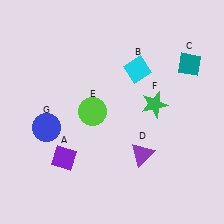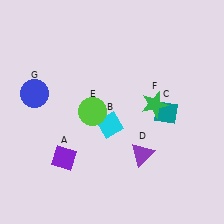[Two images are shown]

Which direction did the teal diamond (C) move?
The teal diamond (C) moved down.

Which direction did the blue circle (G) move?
The blue circle (G) moved up.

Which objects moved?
The objects that moved are: the cyan diamond (B), the teal diamond (C), the blue circle (G).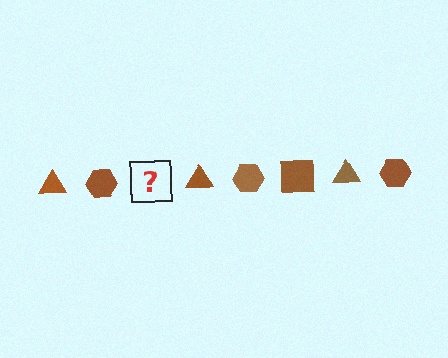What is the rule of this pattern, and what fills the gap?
The rule is that the pattern cycles through triangle, hexagon, square shapes in brown. The gap should be filled with a brown square.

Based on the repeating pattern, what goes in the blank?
The blank should be a brown square.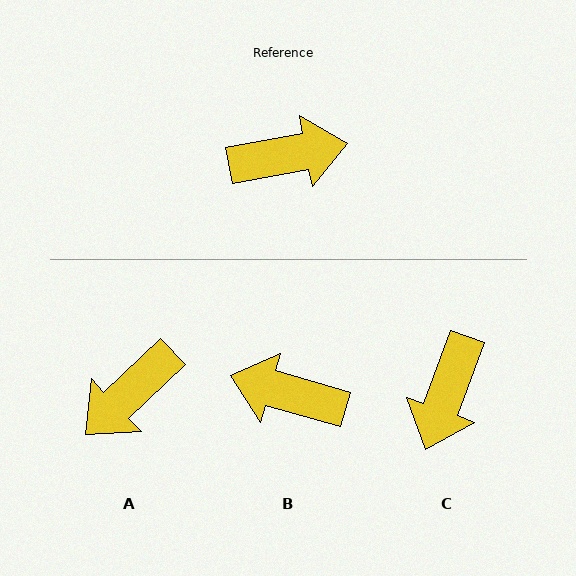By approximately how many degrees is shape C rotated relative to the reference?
Approximately 121 degrees clockwise.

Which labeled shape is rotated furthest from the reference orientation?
B, about 153 degrees away.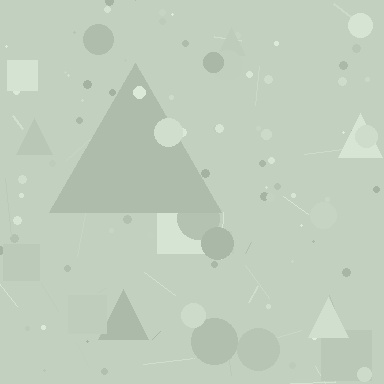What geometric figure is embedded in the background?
A triangle is embedded in the background.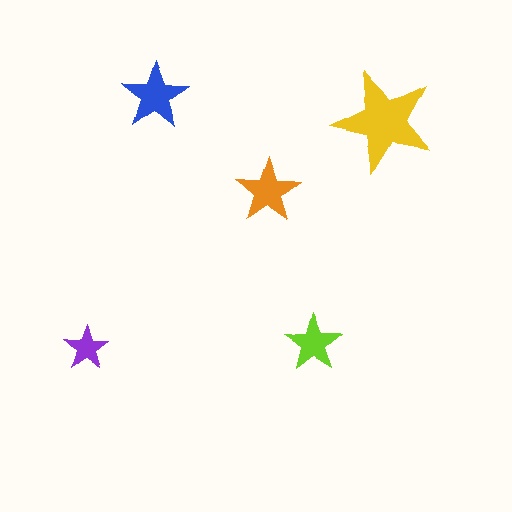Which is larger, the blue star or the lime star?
The blue one.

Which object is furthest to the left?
The purple star is leftmost.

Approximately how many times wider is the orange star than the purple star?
About 1.5 times wider.